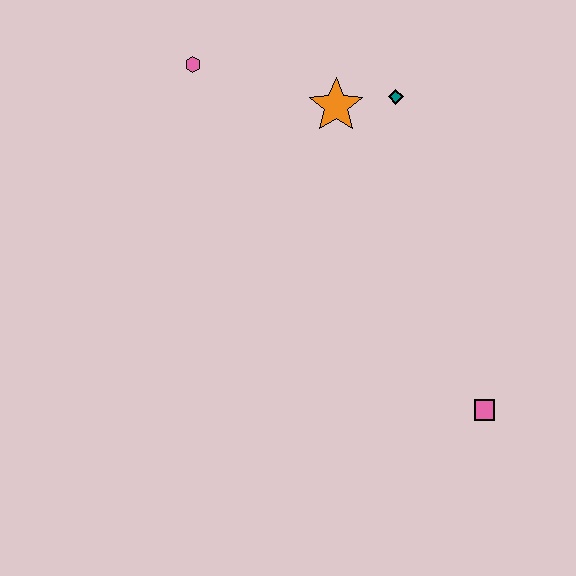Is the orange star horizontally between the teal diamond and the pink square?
No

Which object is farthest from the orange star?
The pink square is farthest from the orange star.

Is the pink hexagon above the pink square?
Yes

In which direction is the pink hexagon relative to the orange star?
The pink hexagon is to the left of the orange star.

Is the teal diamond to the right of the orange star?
Yes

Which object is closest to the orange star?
The teal diamond is closest to the orange star.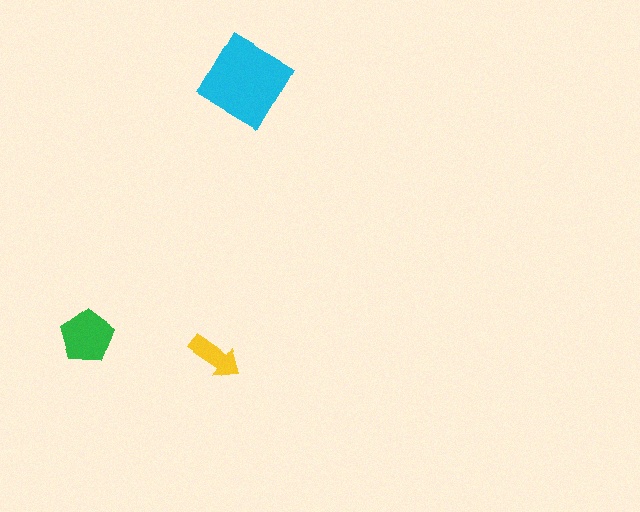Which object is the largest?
The cyan diamond.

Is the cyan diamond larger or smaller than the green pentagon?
Larger.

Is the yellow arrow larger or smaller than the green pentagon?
Smaller.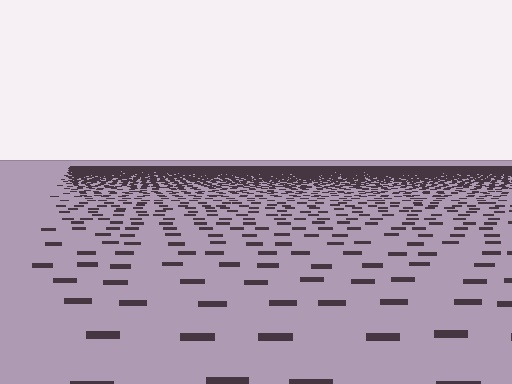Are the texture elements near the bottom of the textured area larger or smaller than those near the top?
Larger. Near the bottom, elements are closer to the viewer and appear at a bigger on-screen size.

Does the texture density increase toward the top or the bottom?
Density increases toward the top.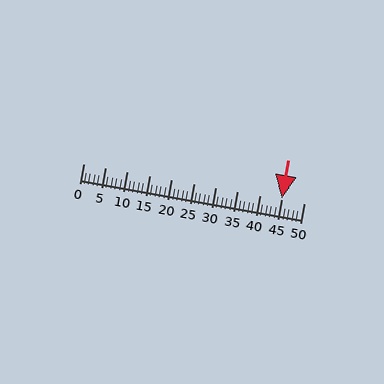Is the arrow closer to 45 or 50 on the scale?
The arrow is closer to 45.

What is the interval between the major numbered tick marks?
The major tick marks are spaced 5 units apart.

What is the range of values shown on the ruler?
The ruler shows values from 0 to 50.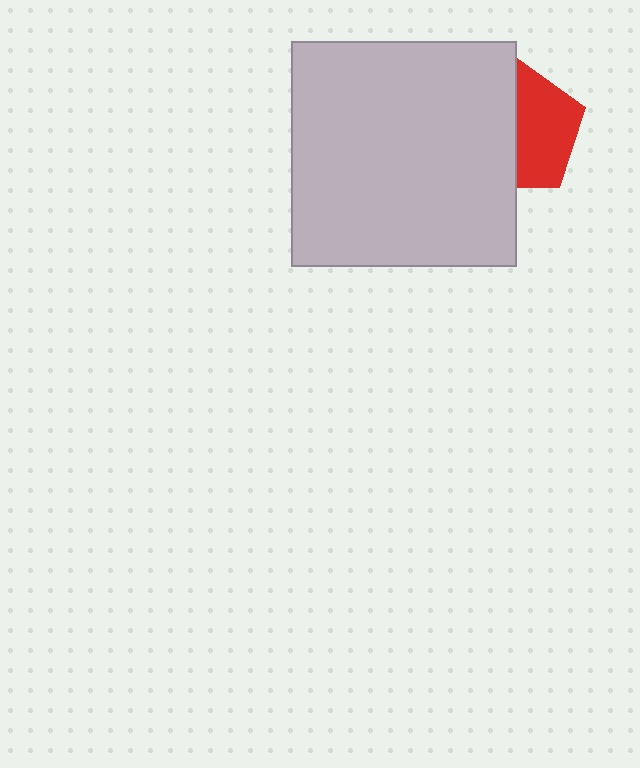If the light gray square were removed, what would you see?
You would see the complete red pentagon.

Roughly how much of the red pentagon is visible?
About half of it is visible (roughly 50%).